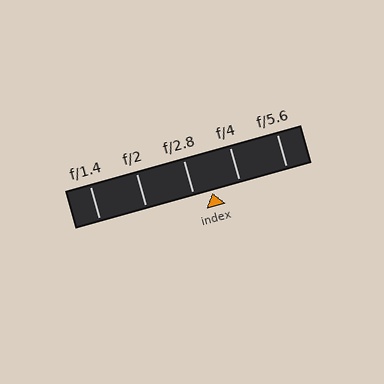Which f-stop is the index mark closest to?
The index mark is closest to f/2.8.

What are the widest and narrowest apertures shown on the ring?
The widest aperture shown is f/1.4 and the narrowest is f/5.6.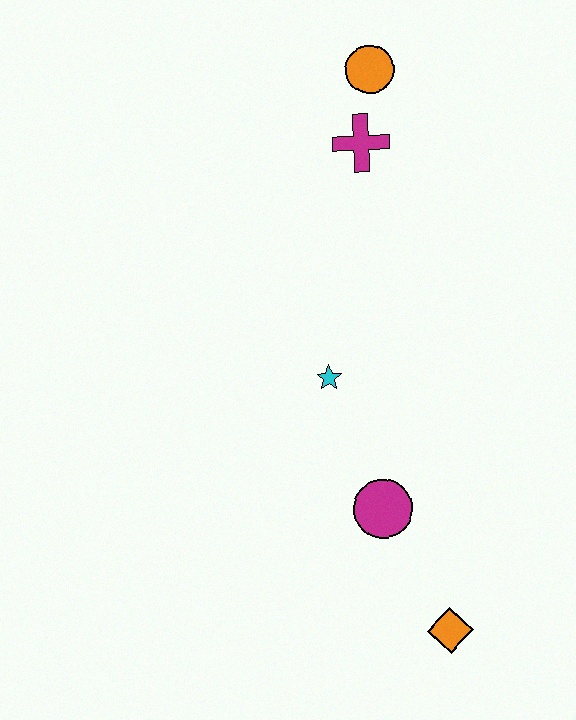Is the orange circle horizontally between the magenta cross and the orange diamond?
Yes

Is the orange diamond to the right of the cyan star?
Yes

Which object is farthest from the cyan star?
The orange circle is farthest from the cyan star.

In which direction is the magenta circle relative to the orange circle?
The magenta circle is below the orange circle.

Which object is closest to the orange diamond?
The magenta circle is closest to the orange diamond.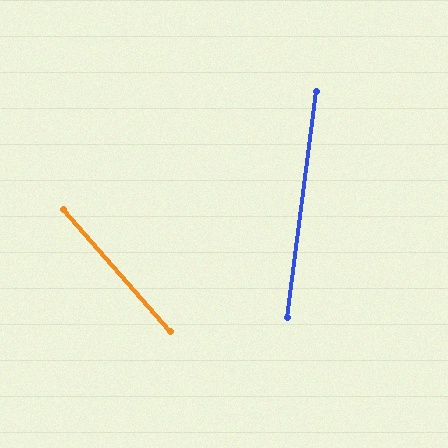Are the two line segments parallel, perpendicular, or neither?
Neither parallel nor perpendicular — they differ by about 49°.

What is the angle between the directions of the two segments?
Approximately 49 degrees.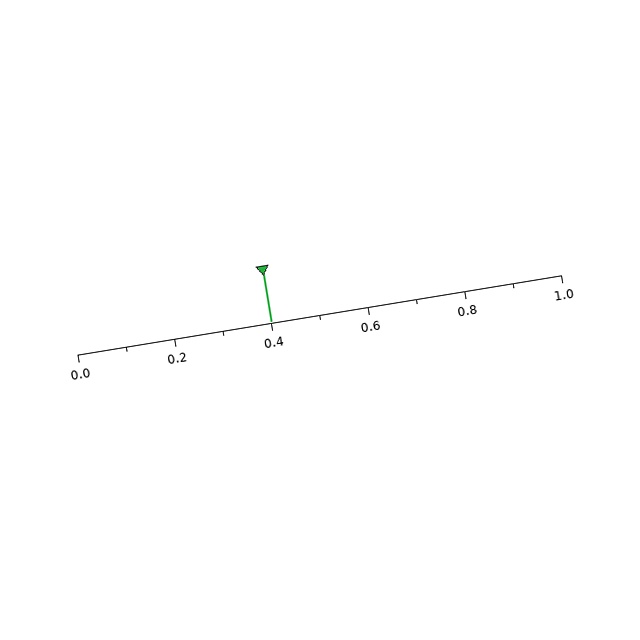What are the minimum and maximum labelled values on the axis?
The axis runs from 0.0 to 1.0.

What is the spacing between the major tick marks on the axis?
The major ticks are spaced 0.2 apart.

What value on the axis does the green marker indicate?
The marker indicates approximately 0.4.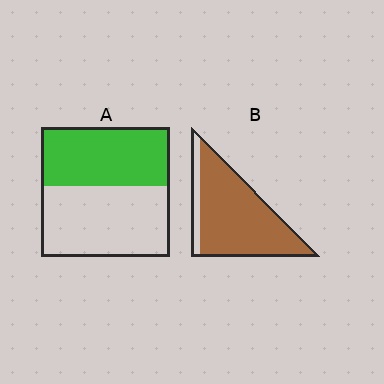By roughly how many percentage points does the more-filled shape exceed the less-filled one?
By roughly 40 percentage points (B over A).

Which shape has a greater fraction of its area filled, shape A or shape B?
Shape B.